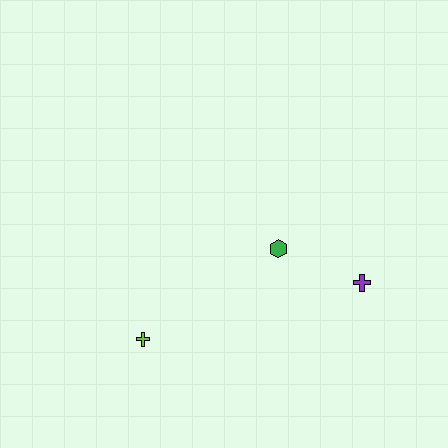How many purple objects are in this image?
There is 1 purple object.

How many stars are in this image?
There are no stars.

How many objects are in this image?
There are 3 objects.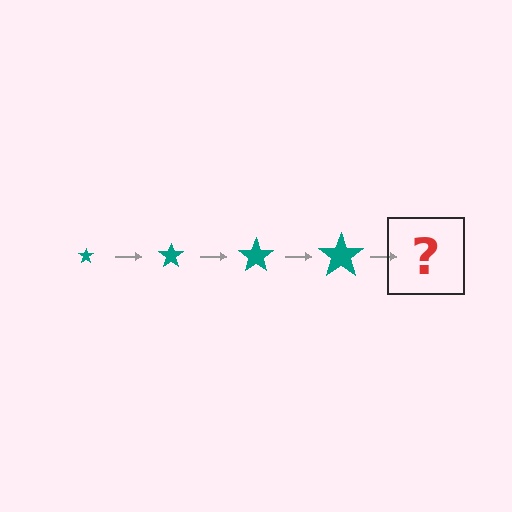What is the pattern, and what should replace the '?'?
The pattern is that the star gets progressively larger each step. The '?' should be a teal star, larger than the previous one.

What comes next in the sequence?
The next element should be a teal star, larger than the previous one.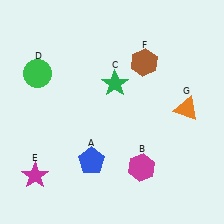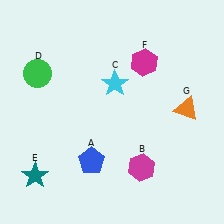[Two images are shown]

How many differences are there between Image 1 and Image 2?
There are 3 differences between the two images.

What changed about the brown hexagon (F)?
In Image 1, F is brown. In Image 2, it changed to magenta.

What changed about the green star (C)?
In Image 1, C is green. In Image 2, it changed to cyan.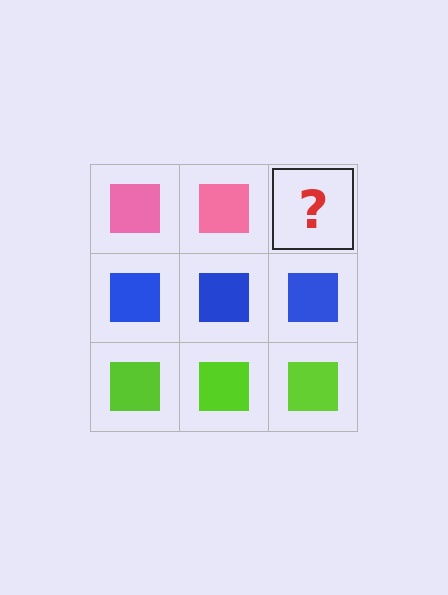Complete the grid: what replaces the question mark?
The question mark should be replaced with a pink square.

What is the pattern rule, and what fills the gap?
The rule is that each row has a consistent color. The gap should be filled with a pink square.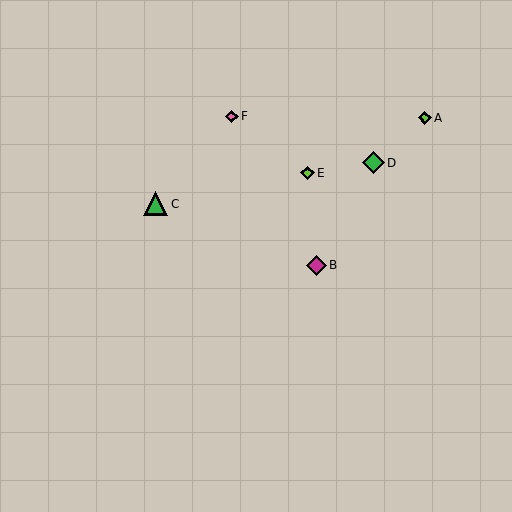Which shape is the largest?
The green triangle (labeled C) is the largest.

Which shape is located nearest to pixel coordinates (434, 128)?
The lime diamond (labeled A) at (425, 118) is nearest to that location.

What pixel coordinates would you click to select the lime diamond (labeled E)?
Click at (307, 173) to select the lime diamond E.